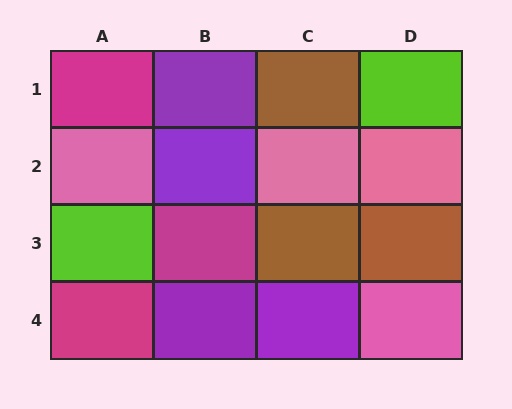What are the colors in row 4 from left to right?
Magenta, purple, purple, pink.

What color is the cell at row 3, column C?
Brown.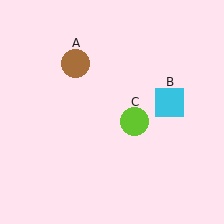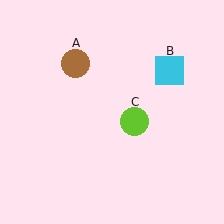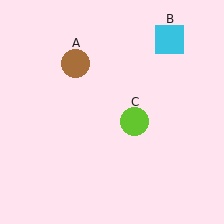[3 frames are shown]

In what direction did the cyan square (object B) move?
The cyan square (object B) moved up.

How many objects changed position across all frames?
1 object changed position: cyan square (object B).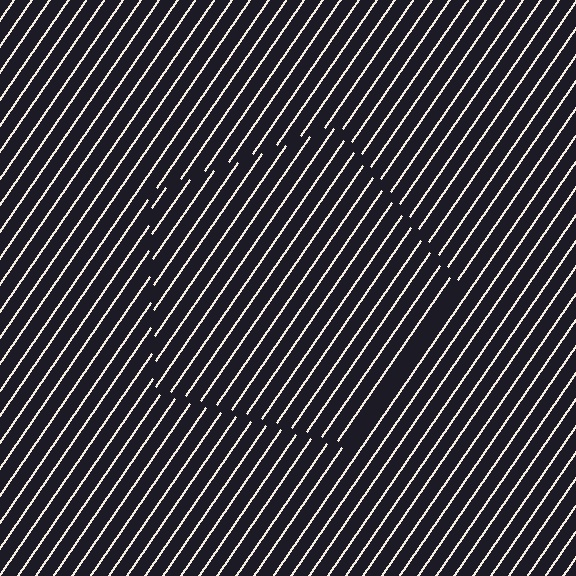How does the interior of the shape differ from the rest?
The interior of the shape contains the same grating, shifted by half a period — the contour is defined by the phase discontinuity where line-ends from the inner and outer gratings abut.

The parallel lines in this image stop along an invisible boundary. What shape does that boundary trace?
An illusory pentagon. The interior of the shape contains the same grating, shifted by half a period — the contour is defined by the phase discontinuity where line-ends from the inner and outer gratings abut.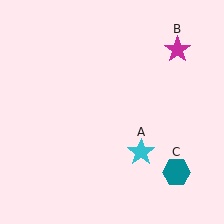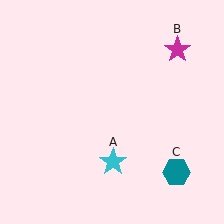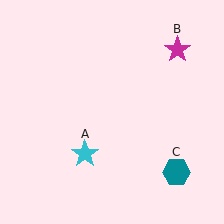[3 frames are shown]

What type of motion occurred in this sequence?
The cyan star (object A) rotated clockwise around the center of the scene.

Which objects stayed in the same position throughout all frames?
Magenta star (object B) and teal hexagon (object C) remained stationary.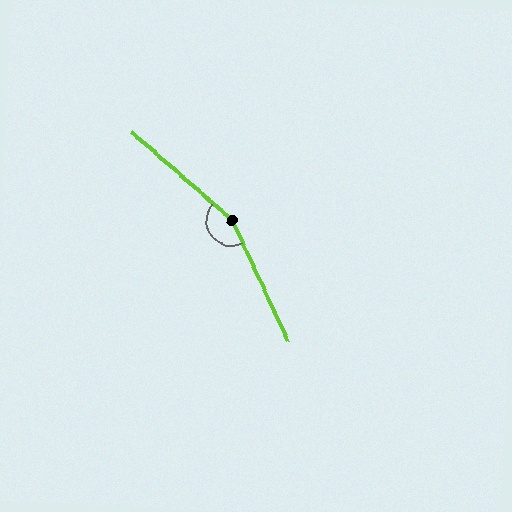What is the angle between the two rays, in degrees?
Approximately 156 degrees.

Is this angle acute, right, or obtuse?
It is obtuse.